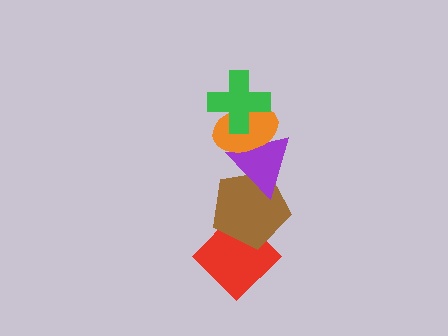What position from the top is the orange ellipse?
The orange ellipse is 2nd from the top.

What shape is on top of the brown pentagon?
The purple triangle is on top of the brown pentagon.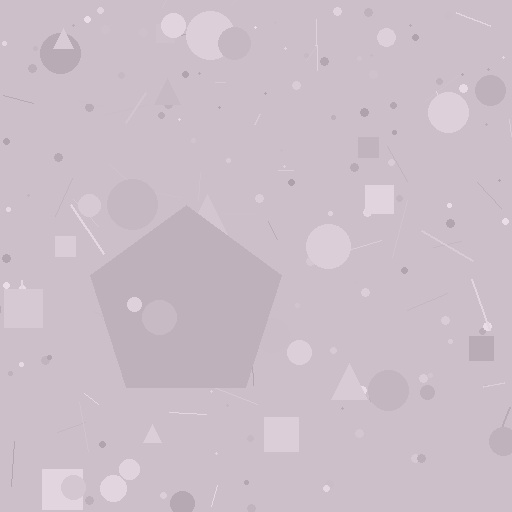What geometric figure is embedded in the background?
A pentagon is embedded in the background.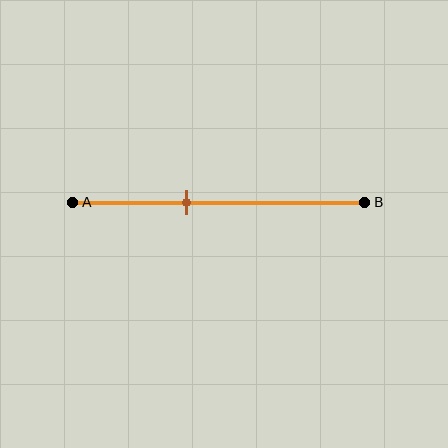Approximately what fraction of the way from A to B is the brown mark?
The brown mark is approximately 40% of the way from A to B.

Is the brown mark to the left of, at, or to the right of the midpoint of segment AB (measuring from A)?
The brown mark is to the left of the midpoint of segment AB.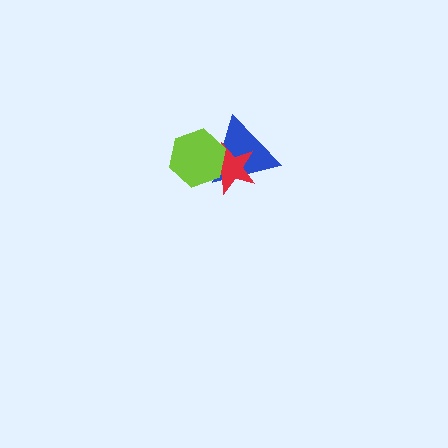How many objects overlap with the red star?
2 objects overlap with the red star.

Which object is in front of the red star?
The lime hexagon is in front of the red star.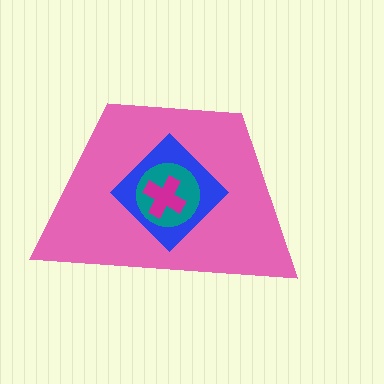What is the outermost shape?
The pink trapezoid.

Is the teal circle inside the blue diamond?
Yes.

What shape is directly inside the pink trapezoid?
The blue diamond.